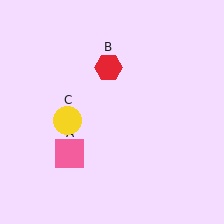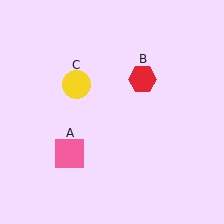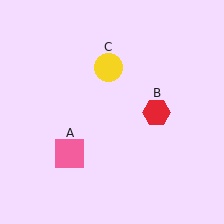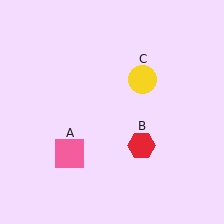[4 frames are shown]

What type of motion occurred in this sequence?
The red hexagon (object B), yellow circle (object C) rotated clockwise around the center of the scene.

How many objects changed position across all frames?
2 objects changed position: red hexagon (object B), yellow circle (object C).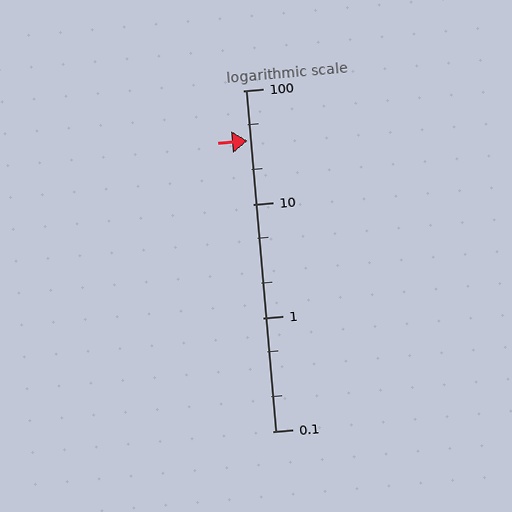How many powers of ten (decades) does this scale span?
The scale spans 3 decades, from 0.1 to 100.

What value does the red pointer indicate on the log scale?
The pointer indicates approximately 36.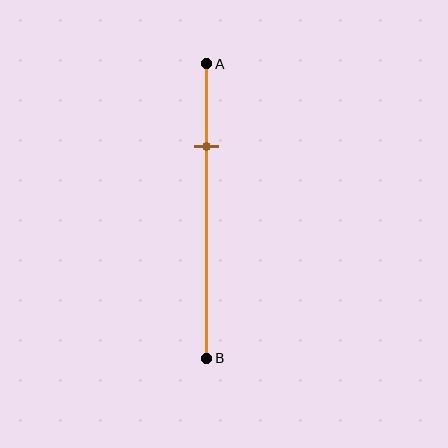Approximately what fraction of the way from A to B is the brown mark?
The brown mark is approximately 30% of the way from A to B.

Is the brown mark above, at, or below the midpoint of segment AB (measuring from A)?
The brown mark is above the midpoint of segment AB.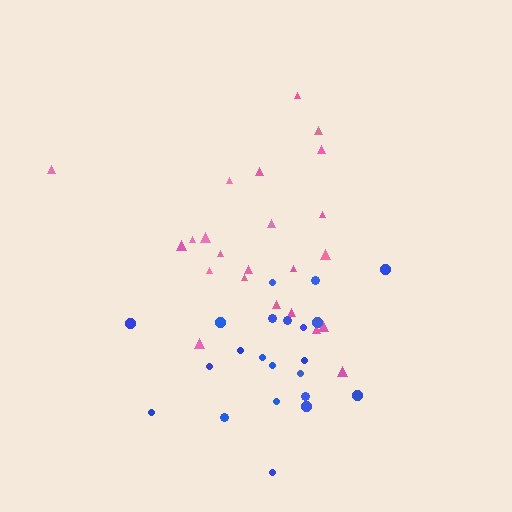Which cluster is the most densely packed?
Blue.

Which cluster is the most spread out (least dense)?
Pink.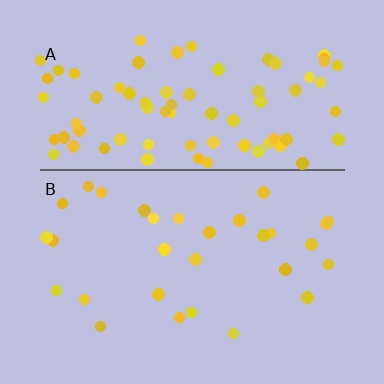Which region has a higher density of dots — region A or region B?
A (the top).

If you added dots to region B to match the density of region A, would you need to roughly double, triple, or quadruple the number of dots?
Approximately triple.